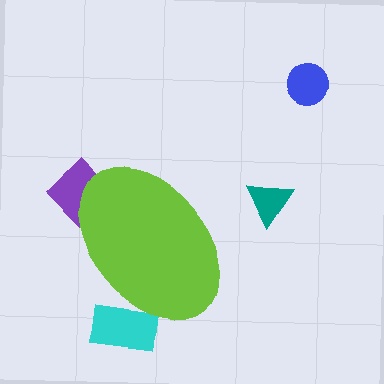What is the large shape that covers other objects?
A lime ellipse.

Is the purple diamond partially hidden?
Yes, the purple diamond is partially hidden behind the lime ellipse.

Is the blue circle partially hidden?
No, the blue circle is fully visible.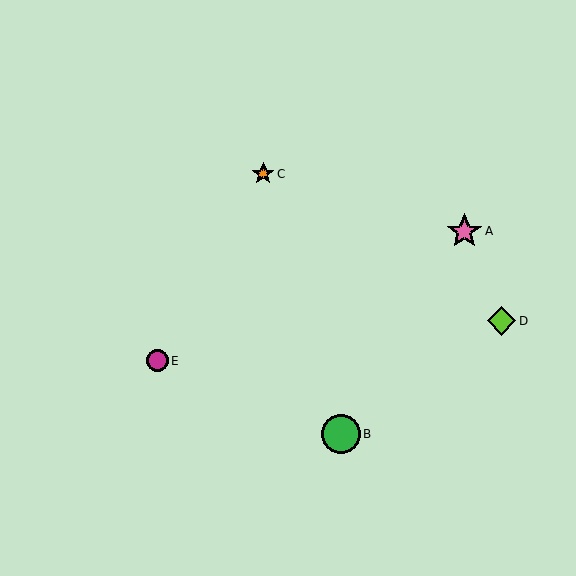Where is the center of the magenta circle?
The center of the magenta circle is at (157, 361).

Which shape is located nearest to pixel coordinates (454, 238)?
The pink star (labeled A) at (464, 231) is nearest to that location.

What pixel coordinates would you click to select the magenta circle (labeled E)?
Click at (157, 361) to select the magenta circle E.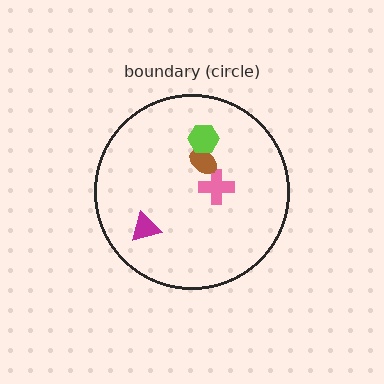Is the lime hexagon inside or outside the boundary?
Inside.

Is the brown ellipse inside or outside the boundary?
Inside.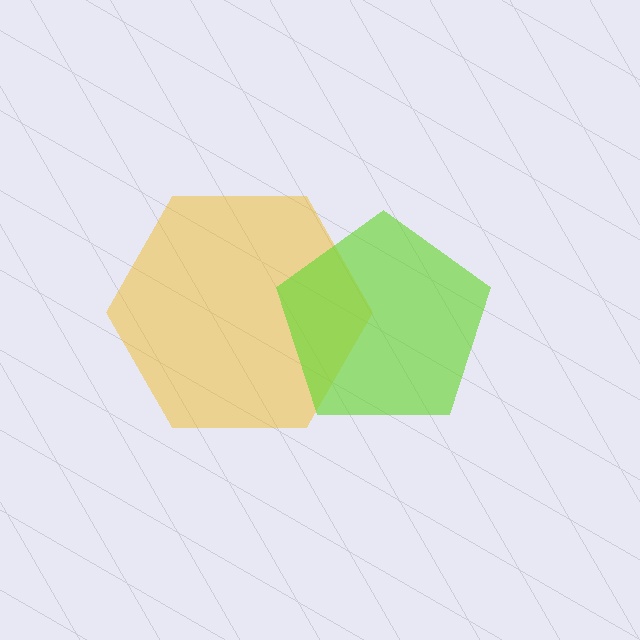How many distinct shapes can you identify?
There are 2 distinct shapes: a yellow hexagon, a lime pentagon.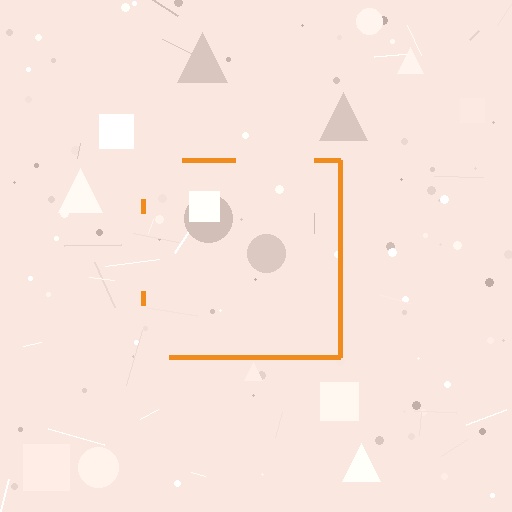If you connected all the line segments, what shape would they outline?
They would outline a square.